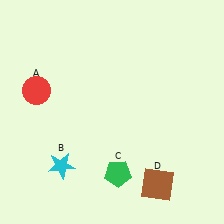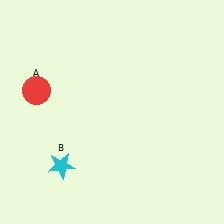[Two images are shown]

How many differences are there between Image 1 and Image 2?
There are 2 differences between the two images.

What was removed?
The green pentagon (C), the brown square (D) were removed in Image 2.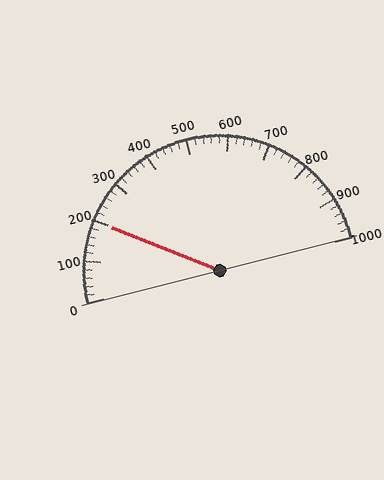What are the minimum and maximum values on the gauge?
The gauge ranges from 0 to 1000.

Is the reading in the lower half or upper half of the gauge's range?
The reading is in the lower half of the range (0 to 1000).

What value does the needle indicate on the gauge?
The needle indicates approximately 200.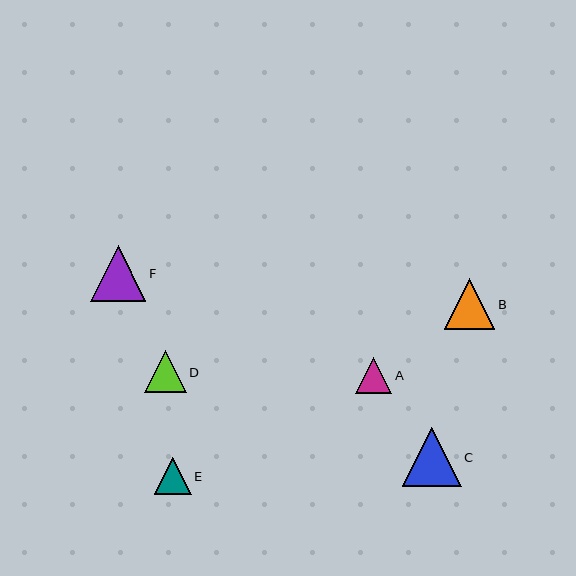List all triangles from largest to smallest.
From largest to smallest: C, F, B, D, E, A.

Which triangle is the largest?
Triangle C is the largest with a size of approximately 59 pixels.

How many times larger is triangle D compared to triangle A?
Triangle D is approximately 1.2 times the size of triangle A.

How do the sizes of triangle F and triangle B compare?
Triangle F and triangle B are approximately the same size.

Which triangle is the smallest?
Triangle A is the smallest with a size of approximately 36 pixels.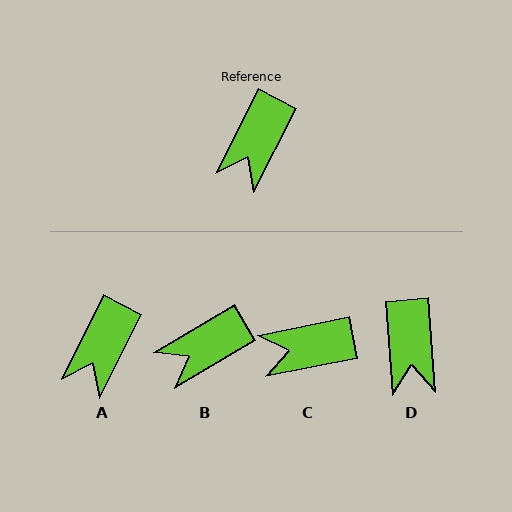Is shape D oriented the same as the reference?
No, it is off by about 31 degrees.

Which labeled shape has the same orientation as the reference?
A.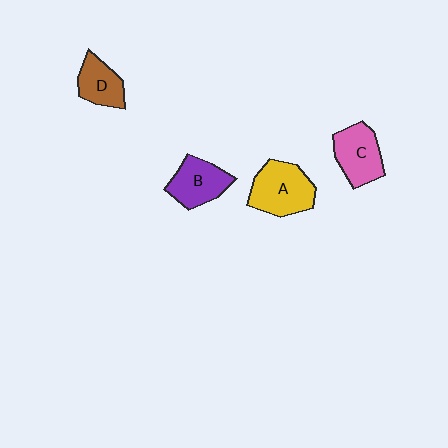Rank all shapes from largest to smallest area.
From largest to smallest: A (yellow), C (pink), B (purple), D (brown).